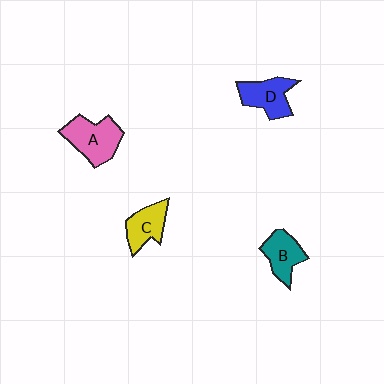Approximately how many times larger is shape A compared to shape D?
Approximately 1.2 times.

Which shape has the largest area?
Shape A (pink).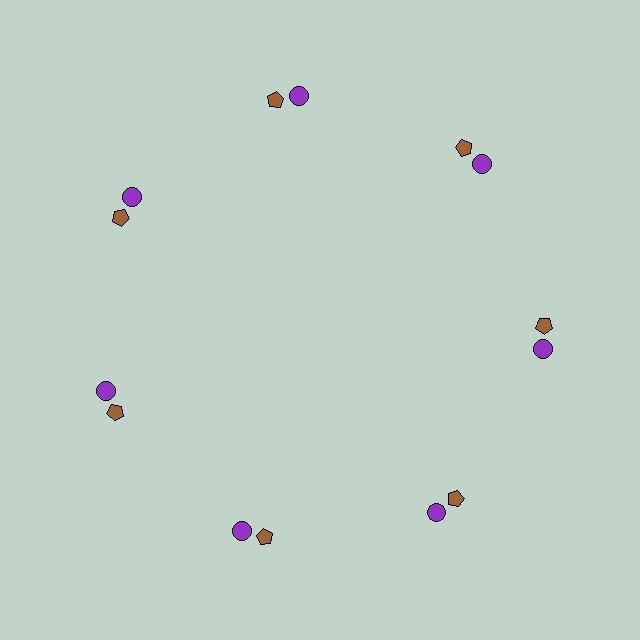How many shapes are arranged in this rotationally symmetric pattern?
There are 14 shapes, arranged in 7 groups of 2.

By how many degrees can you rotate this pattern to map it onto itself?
The pattern maps onto itself every 51 degrees of rotation.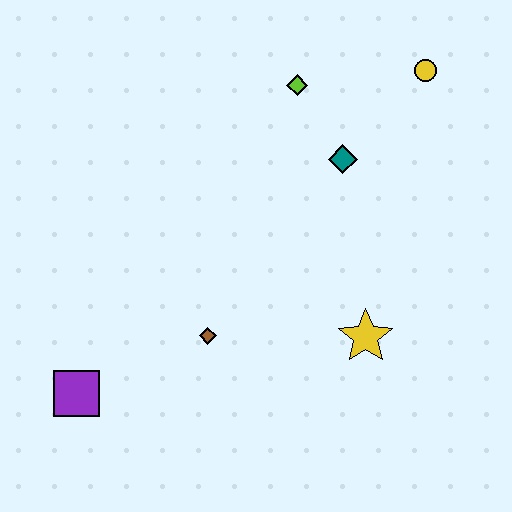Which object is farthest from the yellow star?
The purple square is farthest from the yellow star.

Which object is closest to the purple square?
The brown diamond is closest to the purple square.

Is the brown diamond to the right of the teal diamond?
No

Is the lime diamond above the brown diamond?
Yes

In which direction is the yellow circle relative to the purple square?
The yellow circle is to the right of the purple square.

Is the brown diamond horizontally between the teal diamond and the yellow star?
No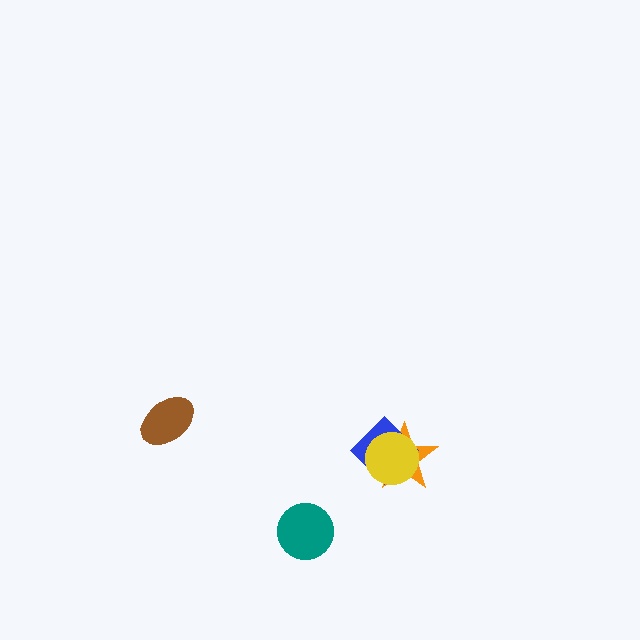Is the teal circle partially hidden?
No, no other shape covers it.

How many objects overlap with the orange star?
2 objects overlap with the orange star.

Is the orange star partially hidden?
Yes, it is partially covered by another shape.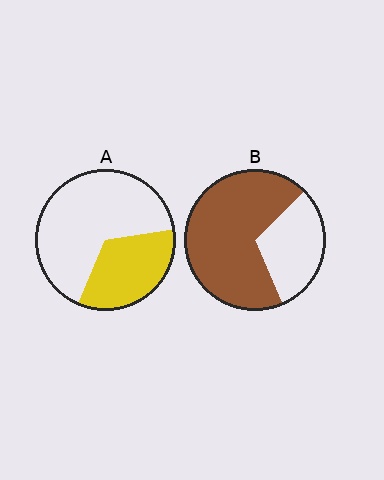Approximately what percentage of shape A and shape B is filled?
A is approximately 35% and B is approximately 70%.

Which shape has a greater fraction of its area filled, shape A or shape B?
Shape B.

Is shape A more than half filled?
No.